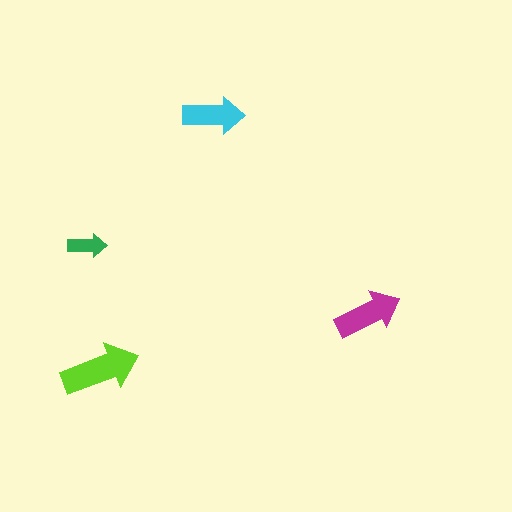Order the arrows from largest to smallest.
the lime one, the magenta one, the cyan one, the green one.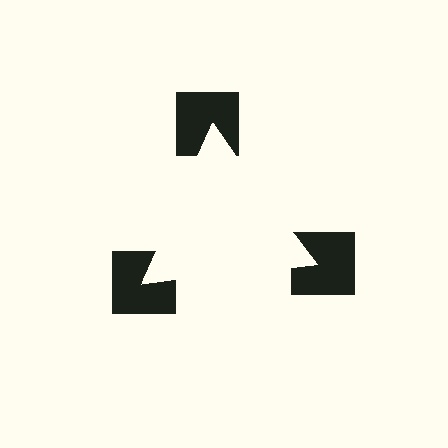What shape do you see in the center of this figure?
An illusory triangle — its edges are inferred from the aligned wedge cuts in the notched squares, not physically drawn.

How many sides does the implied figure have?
3 sides.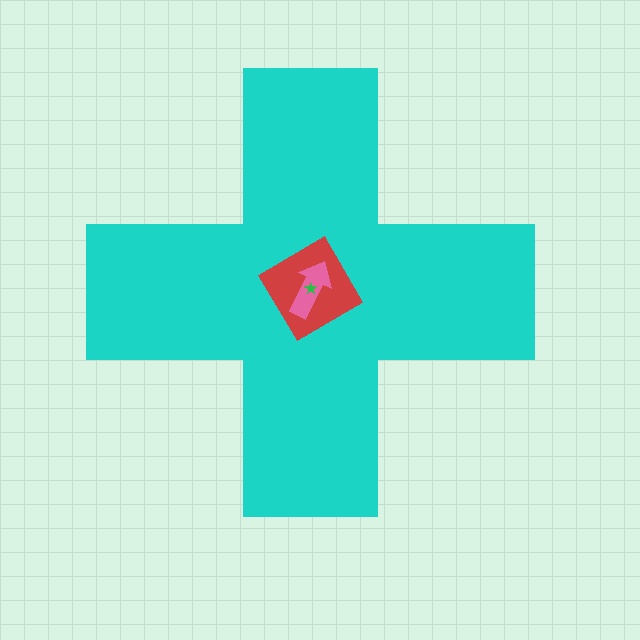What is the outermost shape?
The cyan cross.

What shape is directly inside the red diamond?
The pink arrow.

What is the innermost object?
The green star.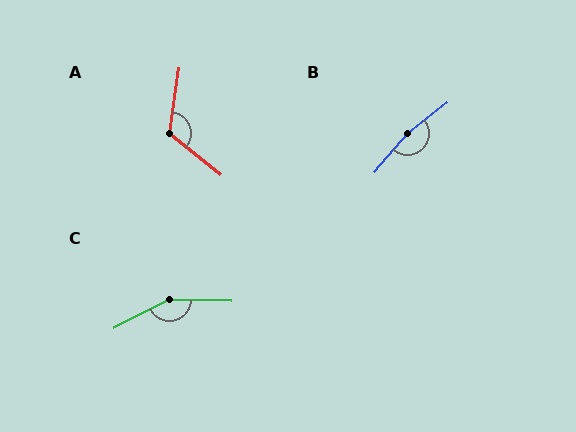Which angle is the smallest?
A, at approximately 120 degrees.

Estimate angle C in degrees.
Approximately 152 degrees.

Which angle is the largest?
B, at approximately 168 degrees.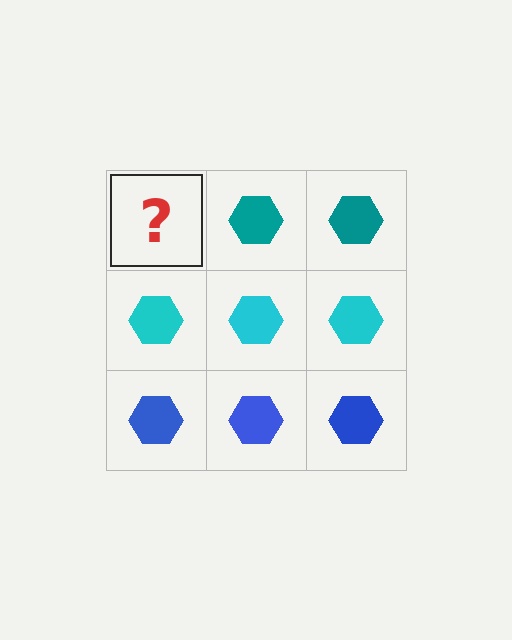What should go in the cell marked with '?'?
The missing cell should contain a teal hexagon.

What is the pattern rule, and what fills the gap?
The rule is that each row has a consistent color. The gap should be filled with a teal hexagon.